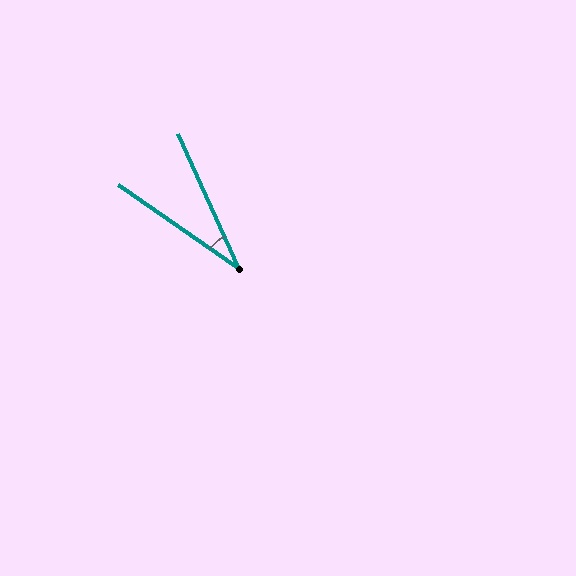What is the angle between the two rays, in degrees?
Approximately 31 degrees.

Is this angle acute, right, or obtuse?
It is acute.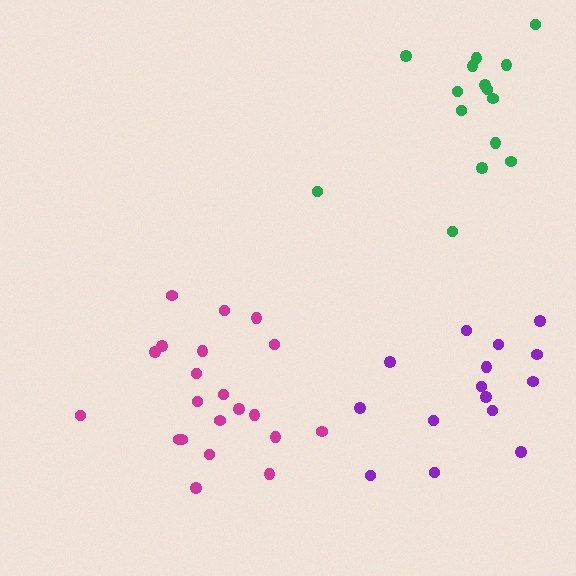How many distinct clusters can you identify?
There are 3 distinct clusters.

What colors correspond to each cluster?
The clusters are colored: magenta, green, purple.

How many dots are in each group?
Group 1: 21 dots, Group 2: 15 dots, Group 3: 15 dots (51 total).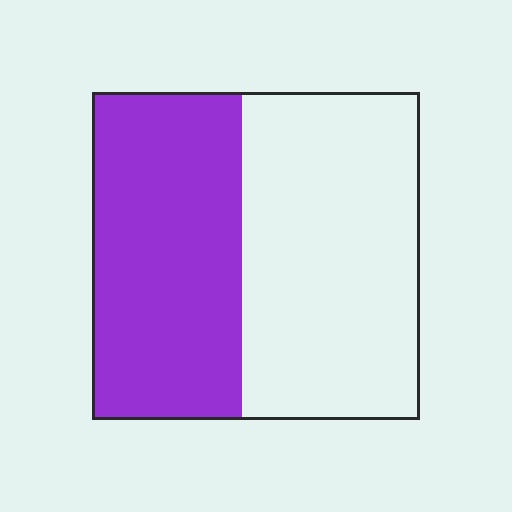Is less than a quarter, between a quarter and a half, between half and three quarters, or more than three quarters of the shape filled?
Between a quarter and a half.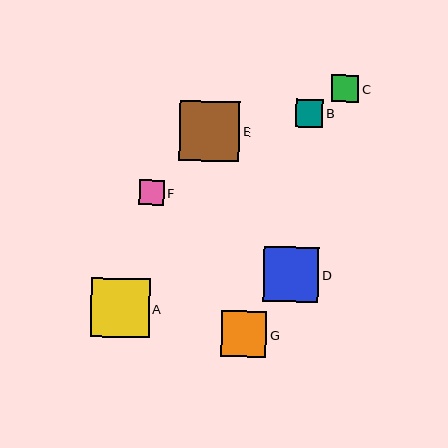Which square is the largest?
Square E is the largest with a size of approximately 60 pixels.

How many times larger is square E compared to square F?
Square E is approximately 2.4 times the size of square F.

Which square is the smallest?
Square F is the smallest with a size of approximately 25 pixels.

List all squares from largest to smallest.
From largest to smallest: E, A, D, G, B, C, F.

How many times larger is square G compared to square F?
Square G is approximately 1.8 times the size of square F.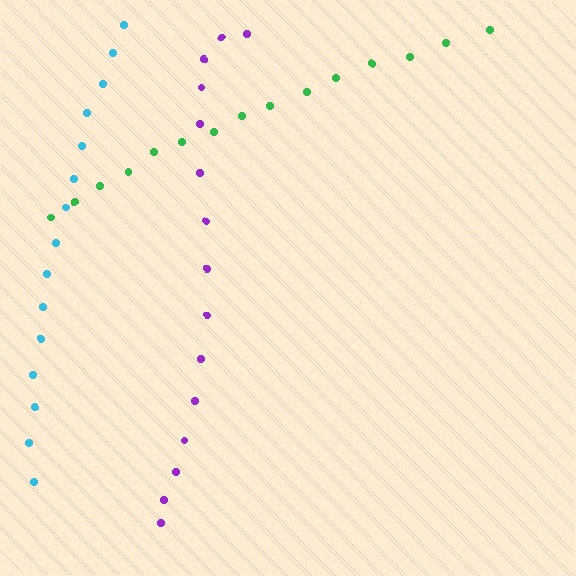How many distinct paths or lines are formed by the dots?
There are 3 distinct paths.